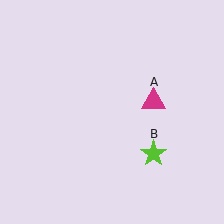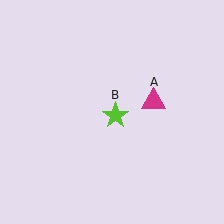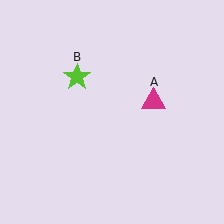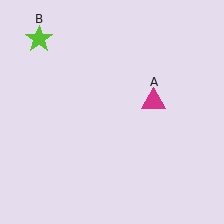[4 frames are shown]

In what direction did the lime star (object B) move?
The lime star (object B) moved up and to the left.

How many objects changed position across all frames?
1 object changed position: lime star (object B).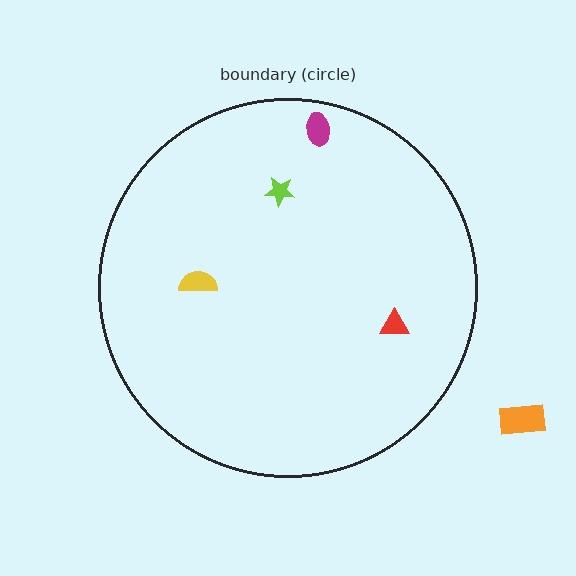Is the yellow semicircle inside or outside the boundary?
Inside.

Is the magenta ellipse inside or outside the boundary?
Inside.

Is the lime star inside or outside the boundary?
Inside.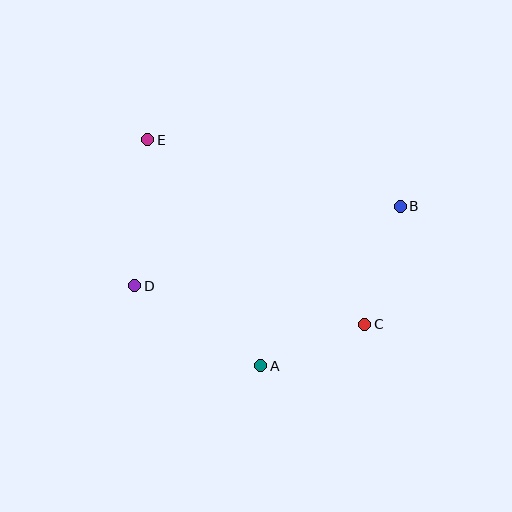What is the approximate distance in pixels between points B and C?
The distance between B and C is approximately 123 pixels.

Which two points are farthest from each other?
Points C and E are farthest from each other.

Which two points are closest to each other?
Points A and C are closest to each other.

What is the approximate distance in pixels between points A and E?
The distance between A and E is approximately 253 pixels.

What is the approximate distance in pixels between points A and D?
The distance between A and D is approximately 149 pixels.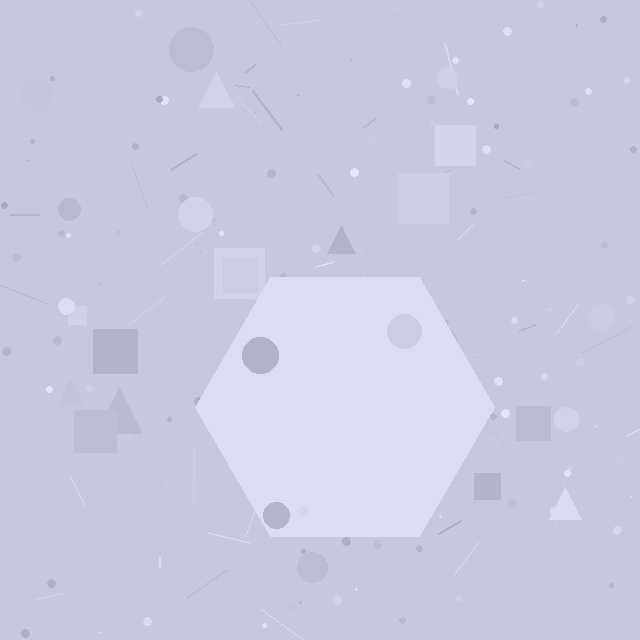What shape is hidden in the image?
A hexagon is hidden in the image.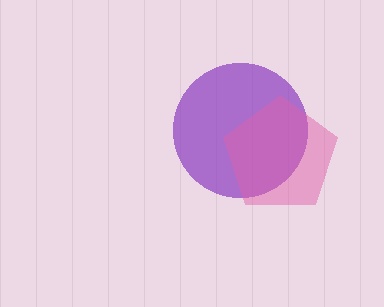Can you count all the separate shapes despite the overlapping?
Yes, there are 2 separate shapes.